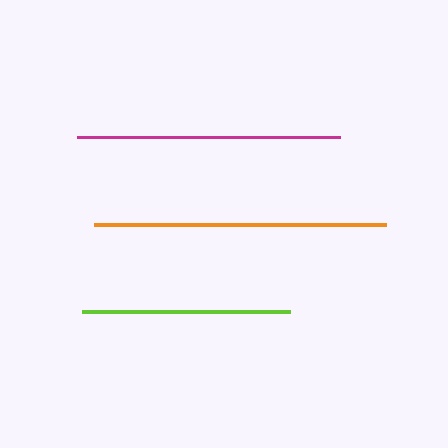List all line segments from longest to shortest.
From longest to shortest: orange, magenta, lime.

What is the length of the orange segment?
The orange segment is approximately 292 pixels long.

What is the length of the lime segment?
The lime segment is approximately 208 pixels long.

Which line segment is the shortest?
The lime line is the shortest at approximately 208 pixels.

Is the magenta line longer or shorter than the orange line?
The orange line is longer than the magenta line.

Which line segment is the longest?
The orange line is the longest at approximately 292 pixels.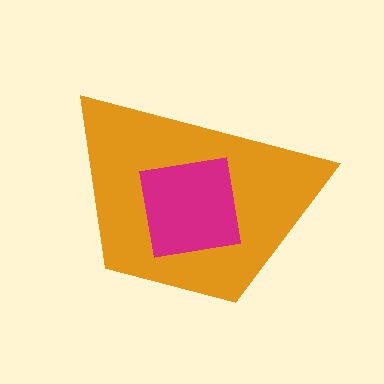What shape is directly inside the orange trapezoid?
The magenta square.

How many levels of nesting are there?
2.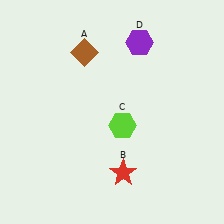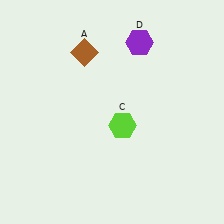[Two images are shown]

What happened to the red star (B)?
The red star (B) was removed in Image 2. It was in the bottom-right area of Image 1.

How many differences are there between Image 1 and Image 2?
There is 1 difference between the two images.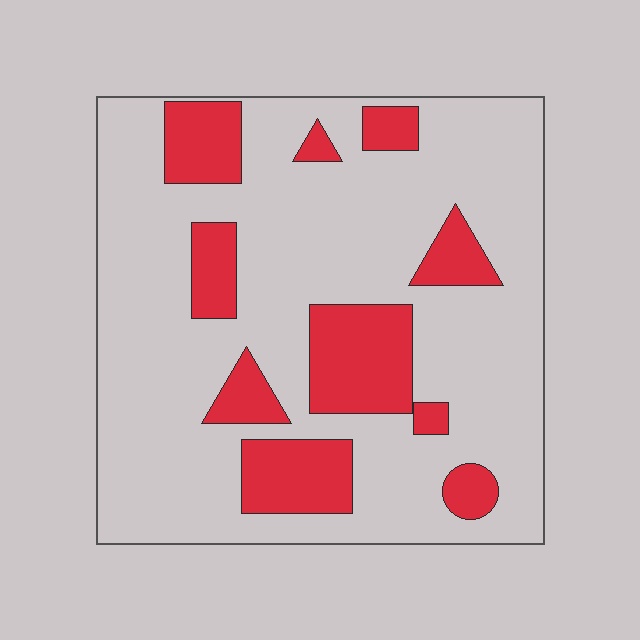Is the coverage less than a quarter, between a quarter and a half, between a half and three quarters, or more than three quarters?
Less than a quarter.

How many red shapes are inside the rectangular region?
10.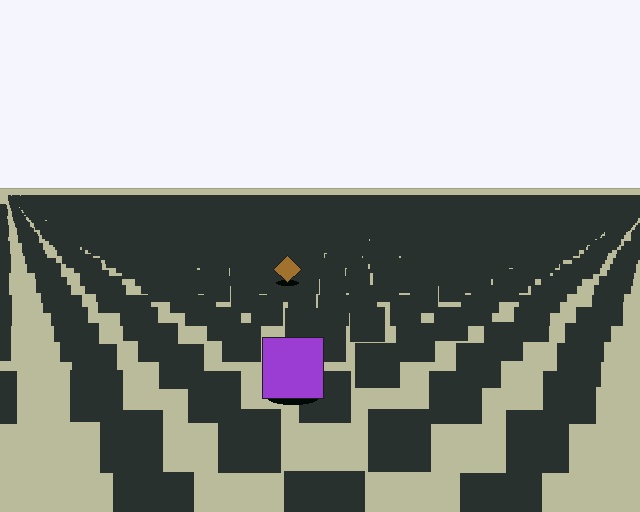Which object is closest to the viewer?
The purple square is closest. The texture marks near it are larger and more spread out.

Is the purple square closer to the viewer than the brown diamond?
Yes. The purple square is closer — you can tell from the texture gradient: the ground texture is coarser near it.